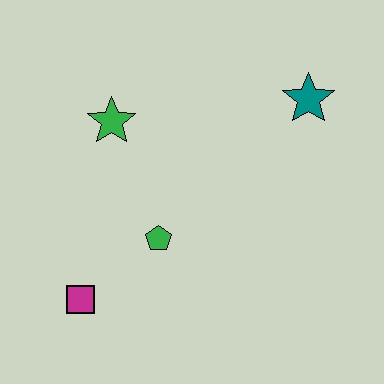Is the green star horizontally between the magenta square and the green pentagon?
Yes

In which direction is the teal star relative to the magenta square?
The teal star is to the right of the magenta square.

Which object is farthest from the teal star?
The magenta square is farthest from the teal star.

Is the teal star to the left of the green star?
No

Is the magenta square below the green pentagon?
Yes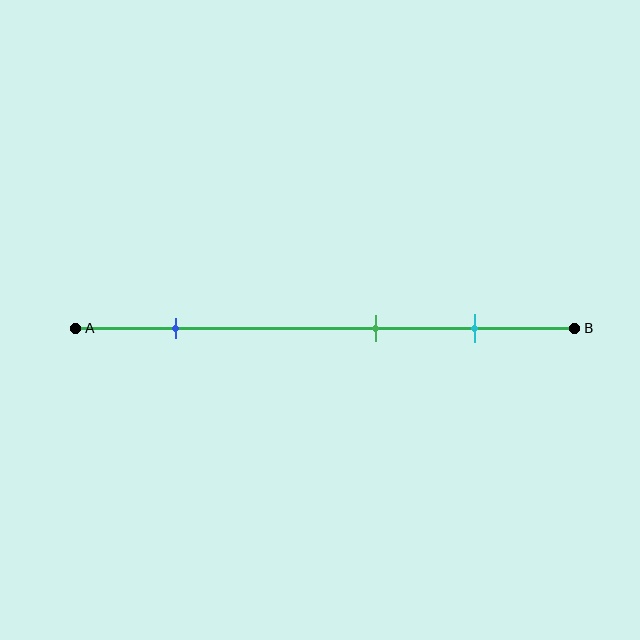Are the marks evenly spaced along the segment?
No, the marks are not evenly spaced.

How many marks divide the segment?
There are 3 marks dividing the segment.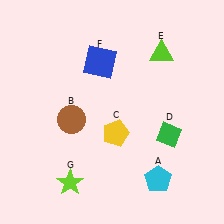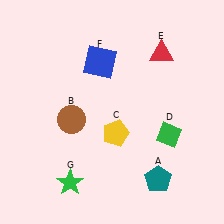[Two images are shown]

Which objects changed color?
A changed from cyan to teal. E changed from lime to red. G changed from lime to green.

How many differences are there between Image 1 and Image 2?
There are 3 differences between the two images.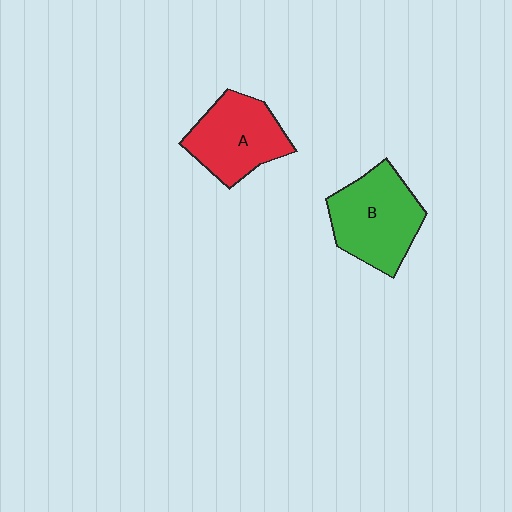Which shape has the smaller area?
Shape A (red).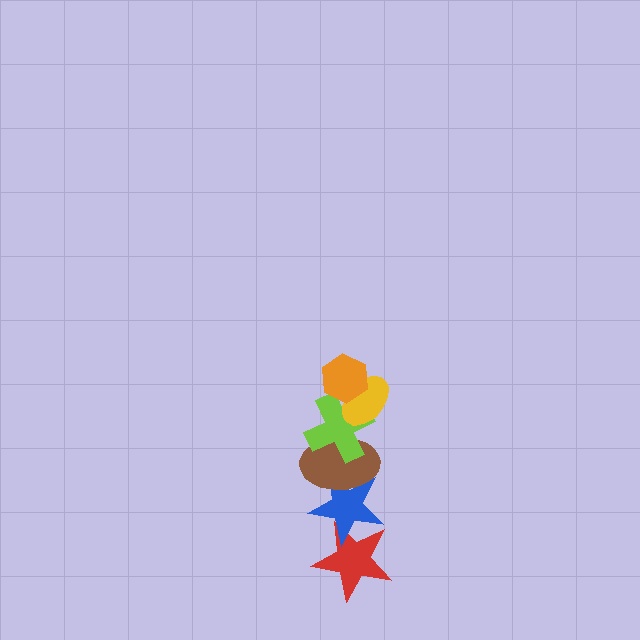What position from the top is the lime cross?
The lime cross is 3rd from the top.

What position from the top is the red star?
The red star is 6th from the top.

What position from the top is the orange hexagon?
The orange hexagon is 1st from the top.